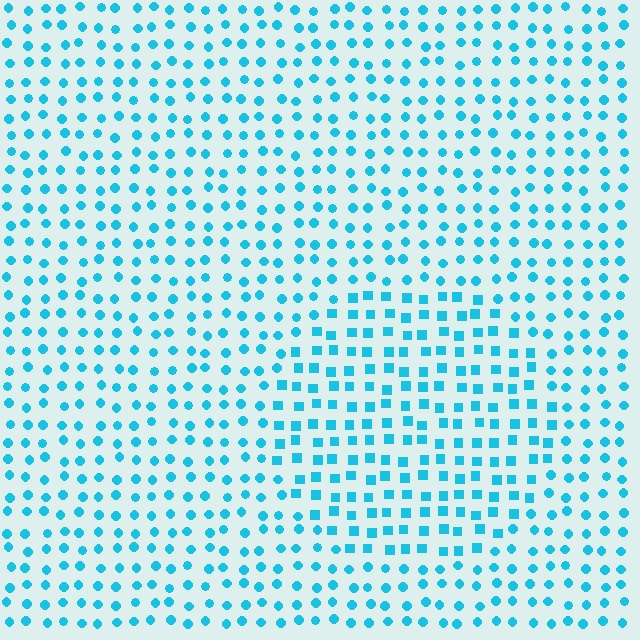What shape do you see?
I see a circle.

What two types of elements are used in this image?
The image uses squares inside the circle region and circles outside it.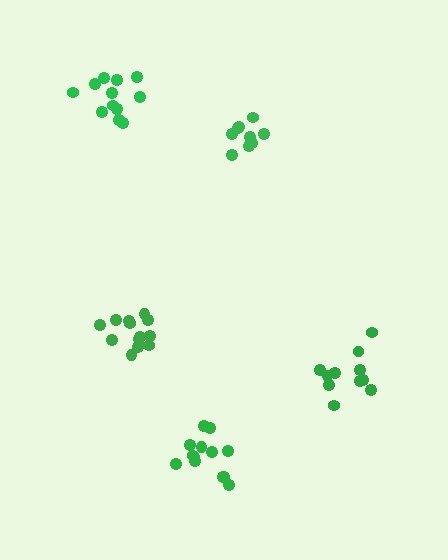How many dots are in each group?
Group 1: 11 dots, Group 2: 13 dots, Group 3: 9 dots, Group 4: 13 dots, Group 5: 12 dots (58 total).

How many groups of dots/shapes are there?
There are 5 groups.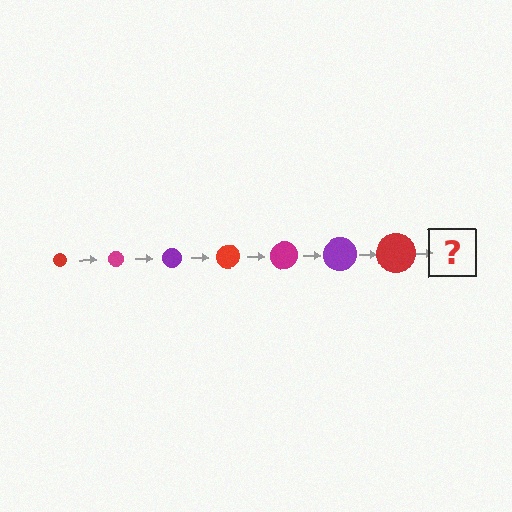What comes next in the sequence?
The next element should be a magenta circle, larger than the previous one.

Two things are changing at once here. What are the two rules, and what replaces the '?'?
The two rules are that the circle grows larger each step and the color cycles through red, magenta, and purple. The '?' should be a magenta circle, larger than the previous one.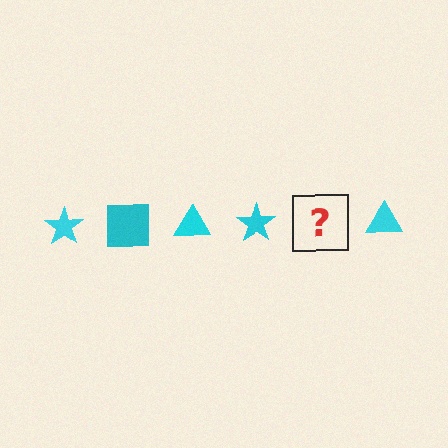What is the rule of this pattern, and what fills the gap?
The rule is that the pattern cycles through star, square, triangle shapes in cyan. The gap should be filled with a cyan square.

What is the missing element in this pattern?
The missing element is a cyan square.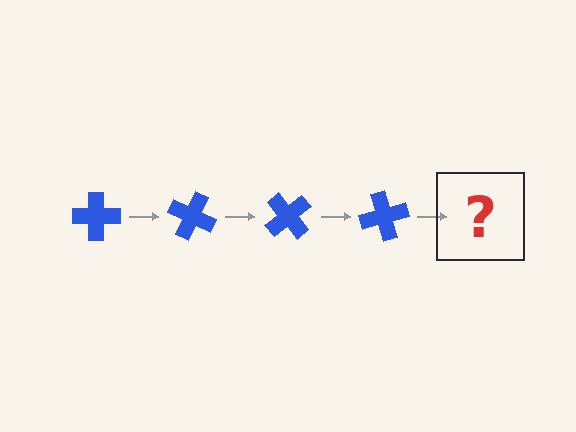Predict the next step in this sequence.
The next step is a blue cross rotated 100 degrees.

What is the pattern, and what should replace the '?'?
The pattern is that the cross rotates 25 degrees each step. The '?' should be a blue cross rotated 100 degrees.